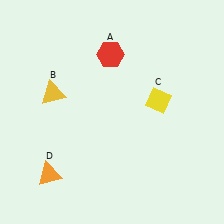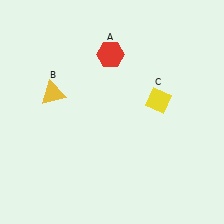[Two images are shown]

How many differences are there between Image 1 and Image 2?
There is 1 difference between the two images.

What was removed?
The orange triangle (D) was removed in Image 2.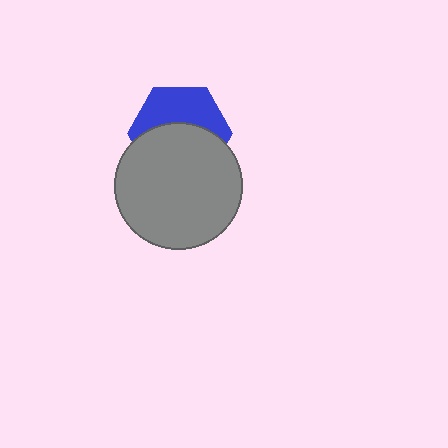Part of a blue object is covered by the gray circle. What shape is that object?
It is a hexagon.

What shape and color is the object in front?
The object in front is a gray circle.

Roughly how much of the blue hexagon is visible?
A small part of it is visible (roughly 44%).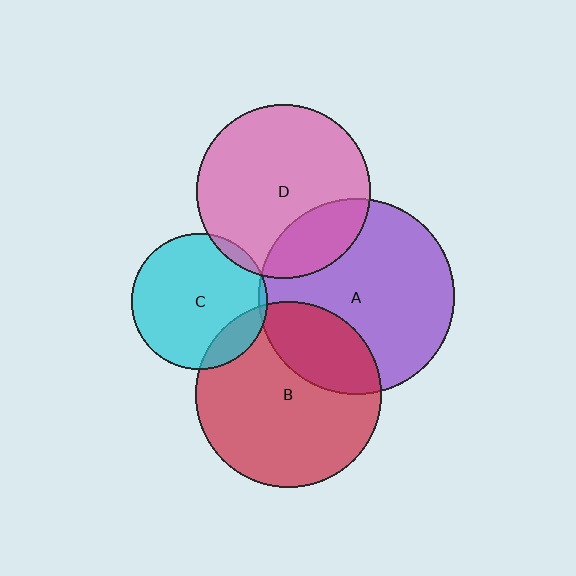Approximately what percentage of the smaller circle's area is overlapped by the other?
Approximately 30%.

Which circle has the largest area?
Circle A (purple).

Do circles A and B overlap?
Yes.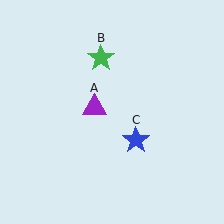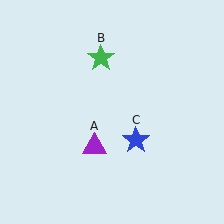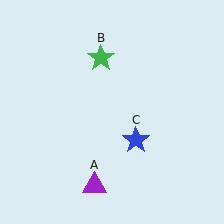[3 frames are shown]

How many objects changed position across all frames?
1 object changed position: purple triangle (object A).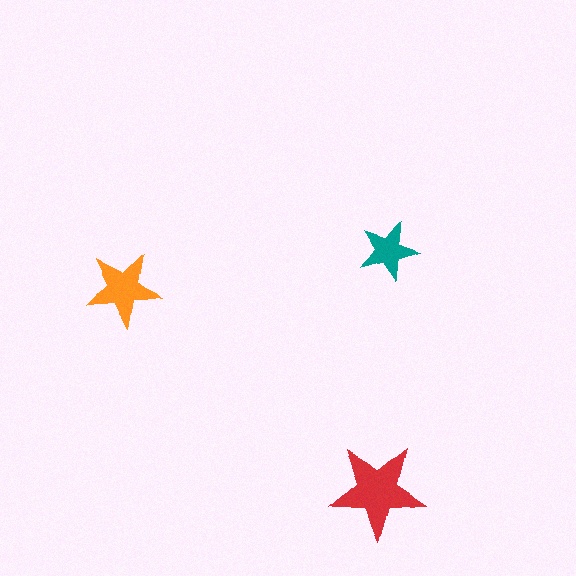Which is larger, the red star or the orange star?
The red one.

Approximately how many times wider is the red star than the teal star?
About 1.5 times wider.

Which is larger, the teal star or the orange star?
The orange one.